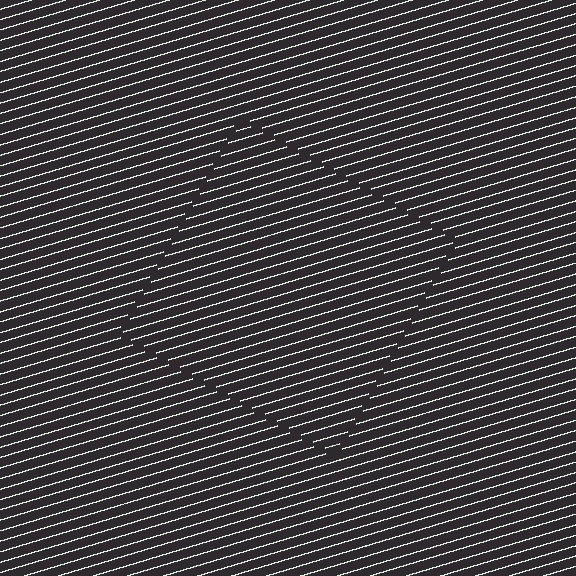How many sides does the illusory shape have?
4 sides — the line-ends trace a square.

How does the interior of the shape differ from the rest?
The interior of the shape contains the same grating, shifted by half a period — the contour is defined by the phase discontinuity where line-ends from the inner and outer gratings abut.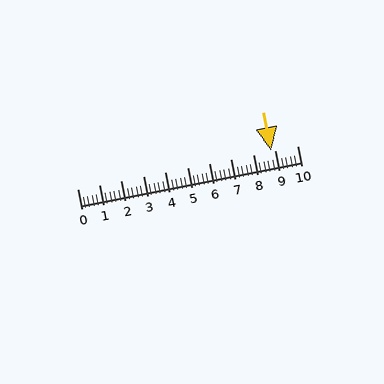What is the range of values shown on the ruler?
The ruler shows values from 0 to 10.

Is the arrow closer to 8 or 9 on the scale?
The arrow is closer to 9.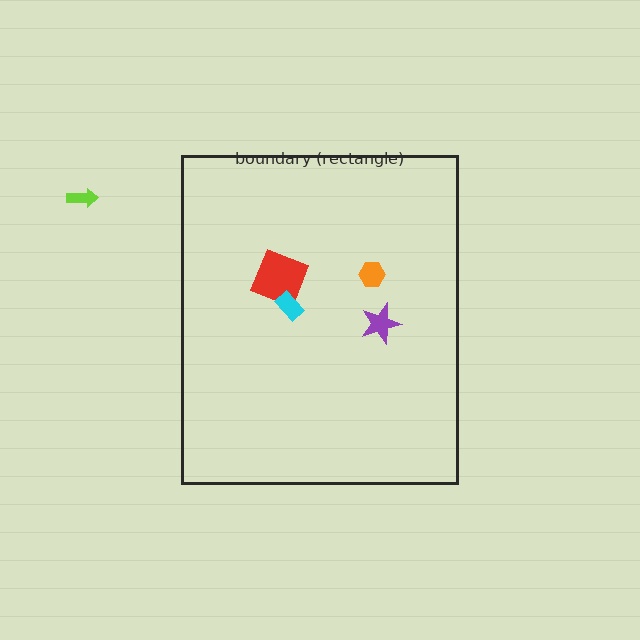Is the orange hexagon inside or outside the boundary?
Inside.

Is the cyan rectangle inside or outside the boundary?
Inside.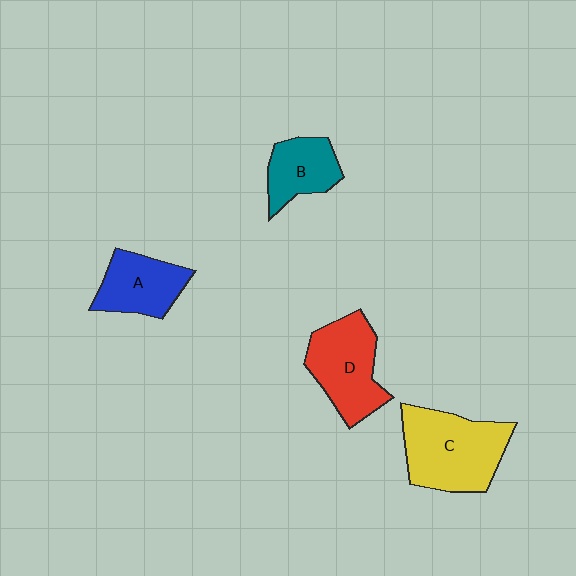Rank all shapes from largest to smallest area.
From largest to smallest: C (yellow), D (red), A (blue), B (teal).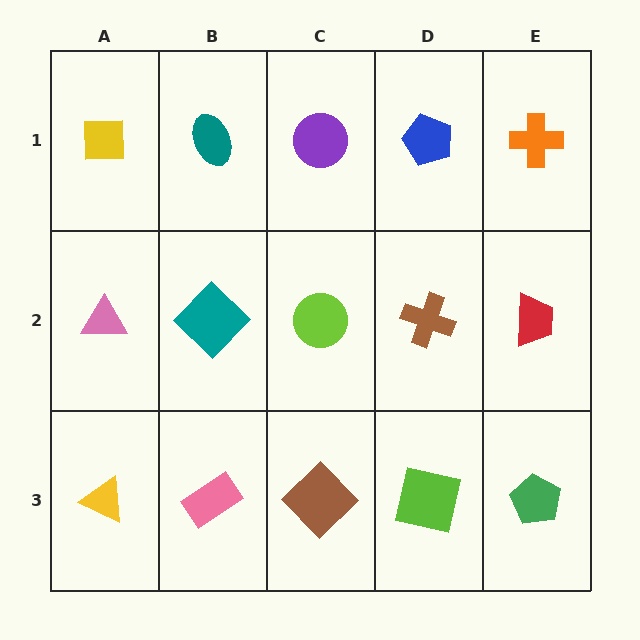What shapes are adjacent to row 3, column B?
A teal diamond (row 2, column B), a yellow triangle (row 3, column A), a brown diamond (row 3, column C).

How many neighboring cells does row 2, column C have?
4.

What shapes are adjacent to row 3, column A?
A pink triangle (row 2, column A), a pink rectangle (row 3, column B).